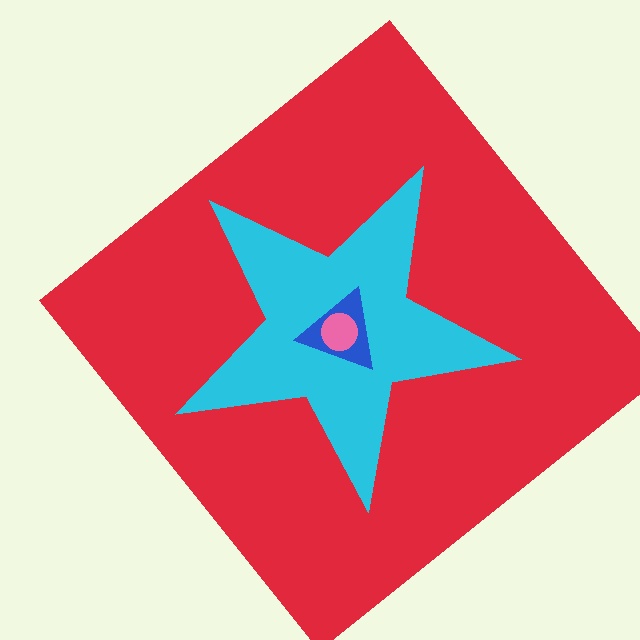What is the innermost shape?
The pink circle.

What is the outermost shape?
The red diamond.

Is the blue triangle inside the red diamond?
Yes.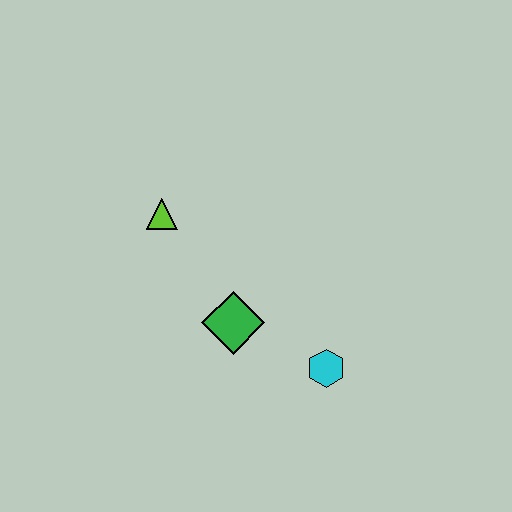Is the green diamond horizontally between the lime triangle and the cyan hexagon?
Yes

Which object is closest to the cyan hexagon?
The green diamond is closest to the cyan hexagon.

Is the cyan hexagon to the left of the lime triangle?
No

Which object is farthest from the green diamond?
The lime triangle is farthest from the green diamond.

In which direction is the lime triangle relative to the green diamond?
The lime triangle is above the green diamond.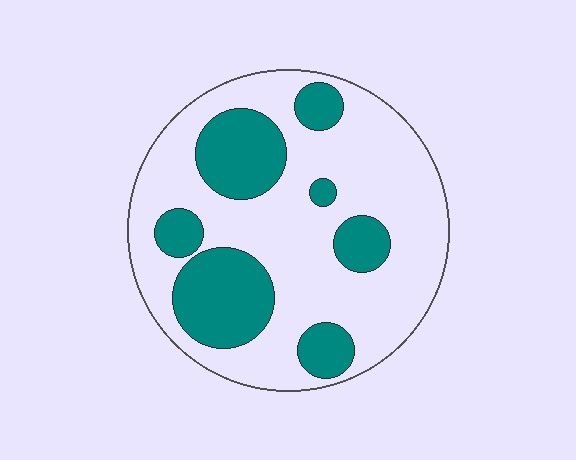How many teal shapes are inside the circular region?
7.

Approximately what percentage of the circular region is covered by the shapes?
Approximately 30%.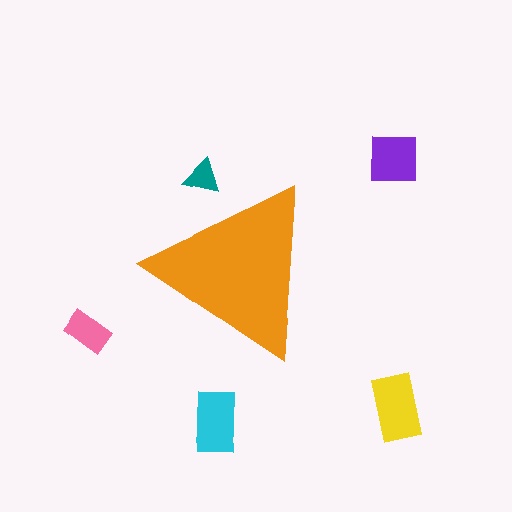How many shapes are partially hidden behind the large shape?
1 shape is partially hidden.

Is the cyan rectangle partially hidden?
No, the cyan rectangle is fully visible.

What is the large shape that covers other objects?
An orange triangle.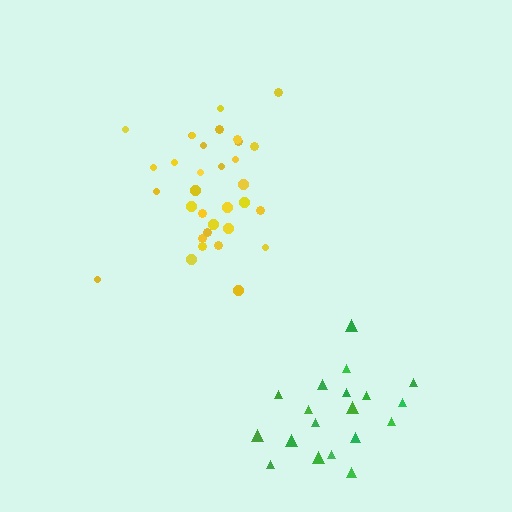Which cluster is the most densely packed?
Yellow.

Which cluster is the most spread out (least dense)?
Green.